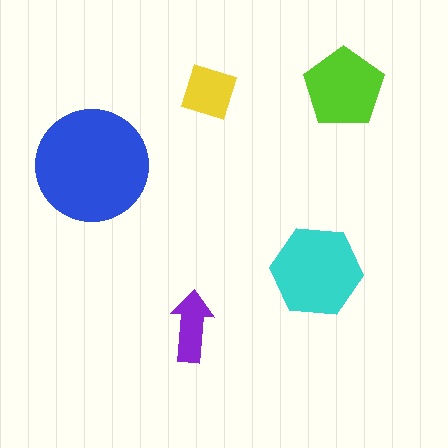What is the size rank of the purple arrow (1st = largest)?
5th.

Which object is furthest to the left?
The blue circle is leftmost.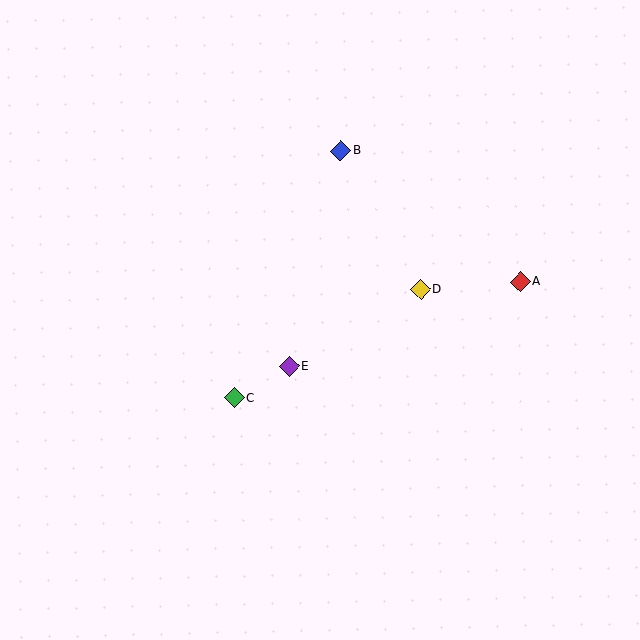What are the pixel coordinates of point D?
Point D is at (421, 289).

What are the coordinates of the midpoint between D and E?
The midpoint between D and E is at (355, 328).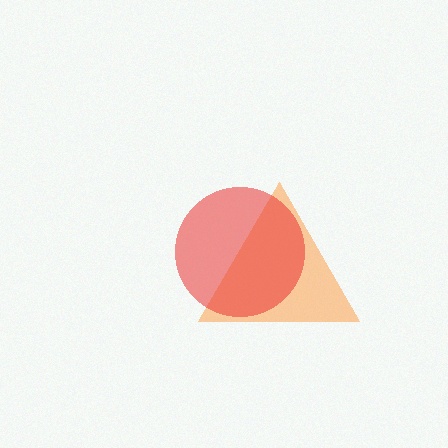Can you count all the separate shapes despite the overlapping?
Yes, there are 2 separate shapes.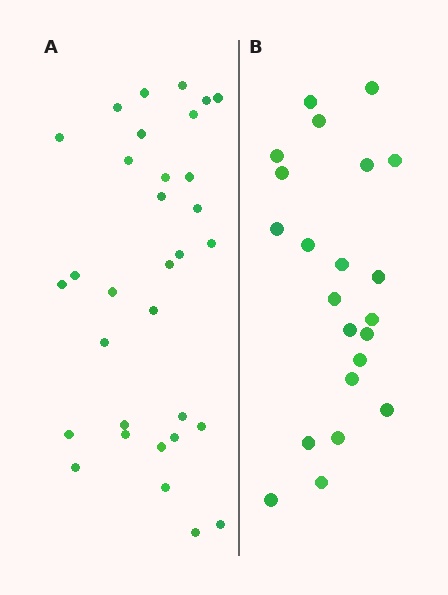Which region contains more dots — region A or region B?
Region A (the left region) has more dots.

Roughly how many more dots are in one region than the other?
Region A has roughly 10 or so more dots than region B.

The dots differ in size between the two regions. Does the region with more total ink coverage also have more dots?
No. Region B has more total ink coverage because its dots are larger, but region A actually contains more individual dots. Total area can be misleading — the number of items is what matters here.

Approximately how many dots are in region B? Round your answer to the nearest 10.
About 20 dots. (The exact count is 22, which rounds to 20.)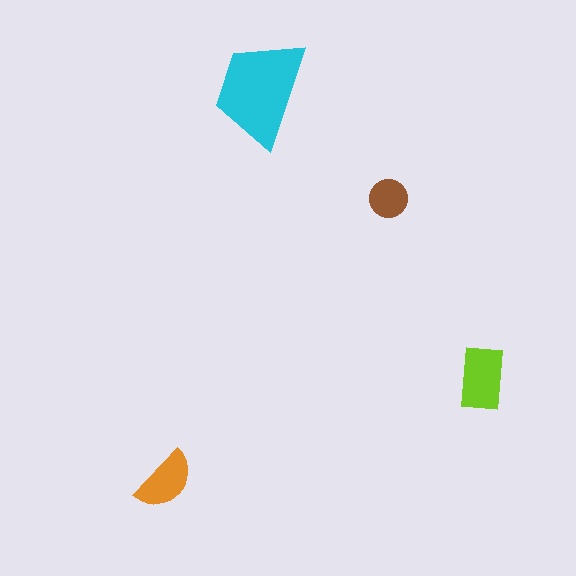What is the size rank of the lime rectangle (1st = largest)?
2nd.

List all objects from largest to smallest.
The cyan trapezoid, the lime rectangle, the orange semicircle, the brown circle.